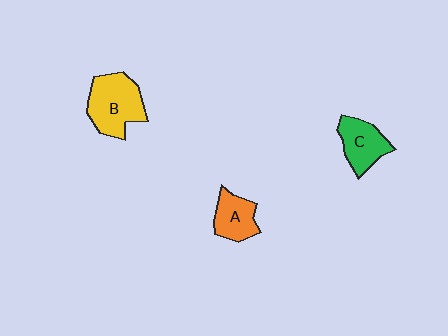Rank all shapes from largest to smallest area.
From largest to smallest: B (yellow), C (green), A (orange).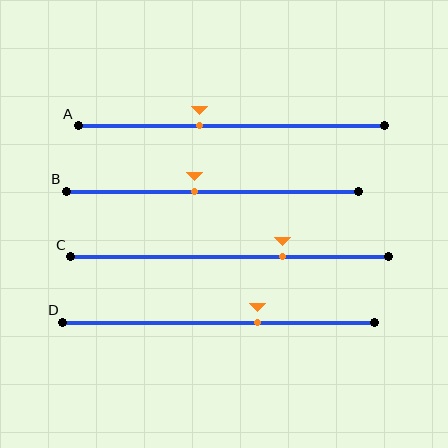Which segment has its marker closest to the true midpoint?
Segment B has its marker closest to the true midpoint.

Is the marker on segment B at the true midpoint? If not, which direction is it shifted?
No, the marker on segment B is shifted to the left by about 6% of the segment length.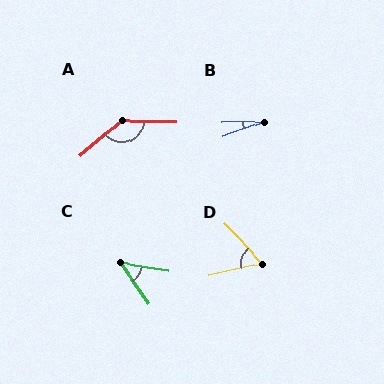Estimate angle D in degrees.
Approximately 59 degrees.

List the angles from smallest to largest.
B (19°), C (46°), D (59°), A (139°).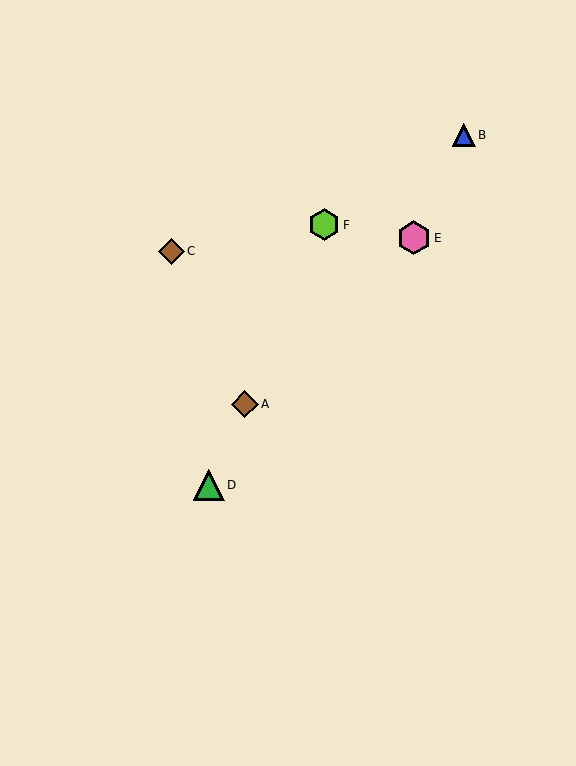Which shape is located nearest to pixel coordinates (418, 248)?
The pink hexagon (labeled E) at (414, 238) is nearest to that location.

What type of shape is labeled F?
Shape F is a lime hexagon.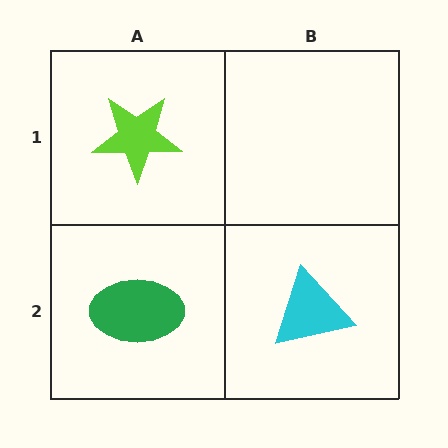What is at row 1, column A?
A lime star.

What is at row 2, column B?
A cyan triangle.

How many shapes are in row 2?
2 shapes.